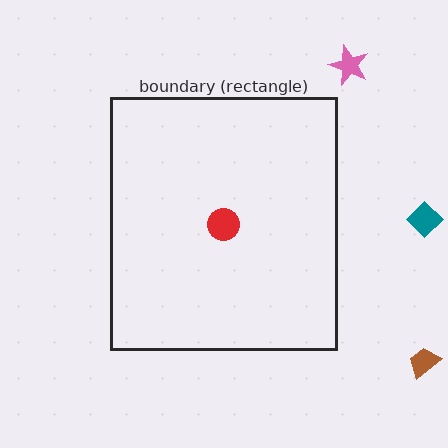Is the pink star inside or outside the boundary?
Outside.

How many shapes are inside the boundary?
1 inside, 3 outside.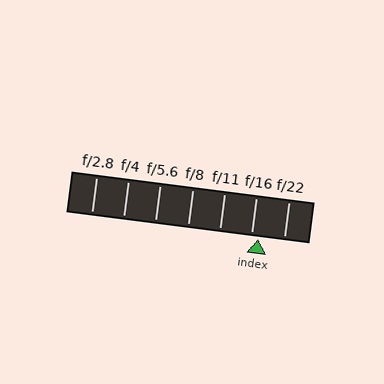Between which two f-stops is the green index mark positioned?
The index mark is between f/16 and f/22.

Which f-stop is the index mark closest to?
The index mark is closest to f/16.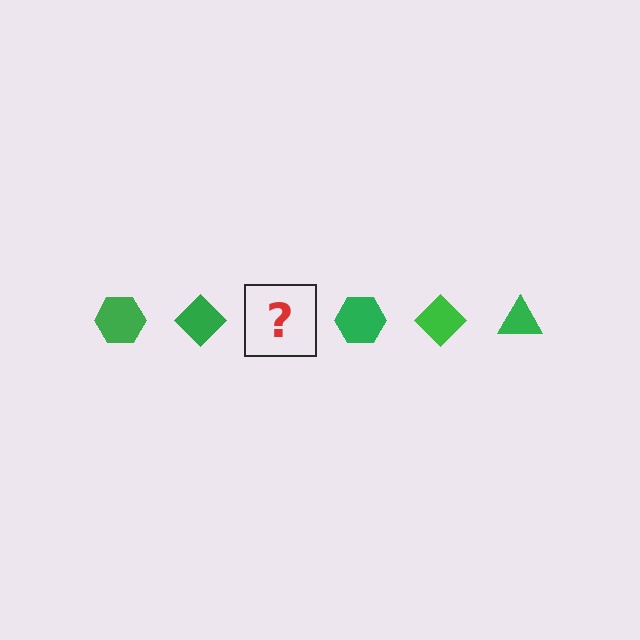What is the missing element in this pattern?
The missing element is a green triangle.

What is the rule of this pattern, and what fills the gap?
The rule is that the pattern cycles through hexagon, diamond, triangle shapes in green. The gap should be filled with a green triangle.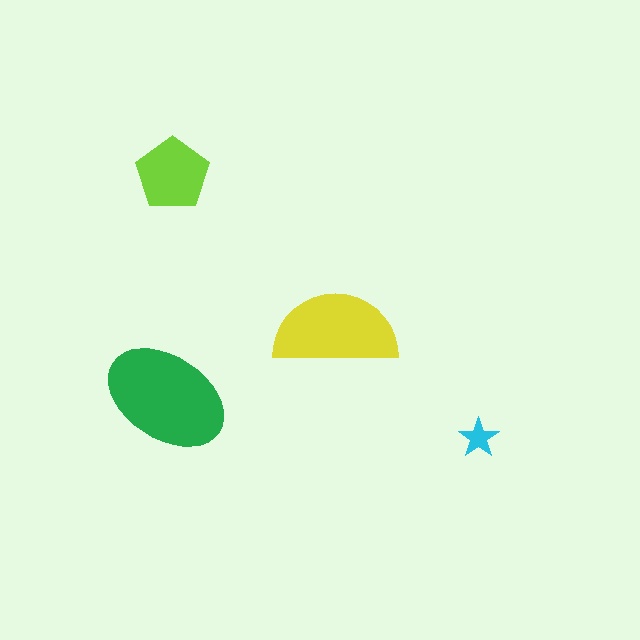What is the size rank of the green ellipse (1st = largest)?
1st.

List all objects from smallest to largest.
The cyan star, the lime pentagon, the yellow semicircle, the green ellipse.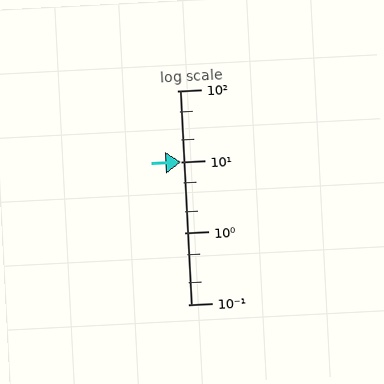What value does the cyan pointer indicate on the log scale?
The pointer indicates approximately 10.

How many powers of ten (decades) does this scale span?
The scale spans 3 decades, from 0.1 to 100.